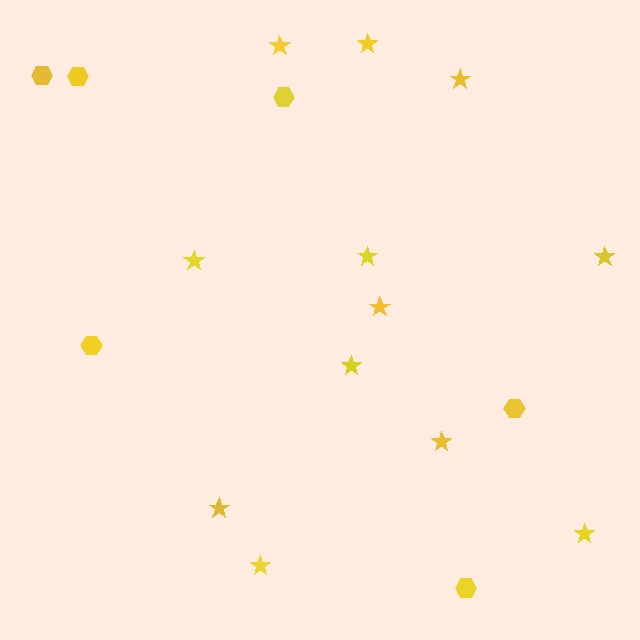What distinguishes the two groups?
There are 2 groups: one group of stars (12) and one group of hexagons (6).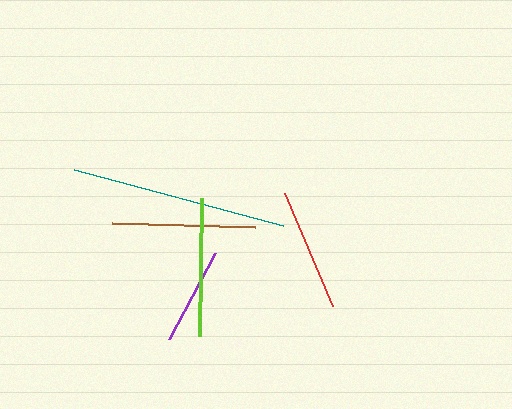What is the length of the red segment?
The red segment is approximately 122 pixels long.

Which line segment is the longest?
The teal line is the longest at approximately 217 pixels.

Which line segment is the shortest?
The purple line is the shortest at approximately 98 pixels.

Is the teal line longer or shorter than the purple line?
The teal line is longer than the purple line.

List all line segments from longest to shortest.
From longest to shortest: teal, brown, lime, red, purple.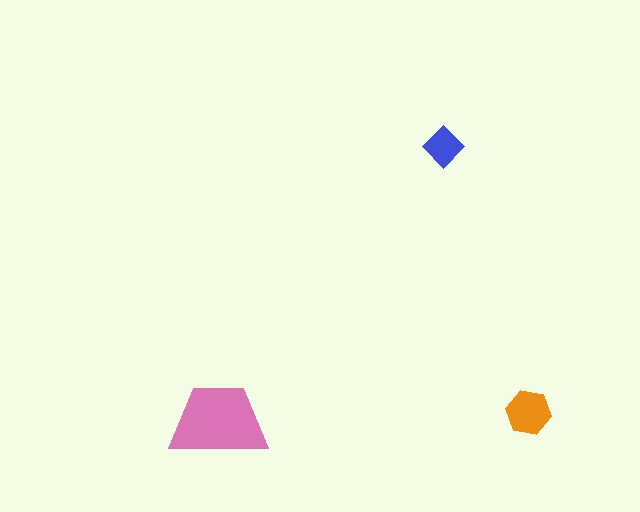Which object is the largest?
The pink trapezoid.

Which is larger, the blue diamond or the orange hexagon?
The orange hexagon.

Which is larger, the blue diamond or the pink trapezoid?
The pink trapezoid.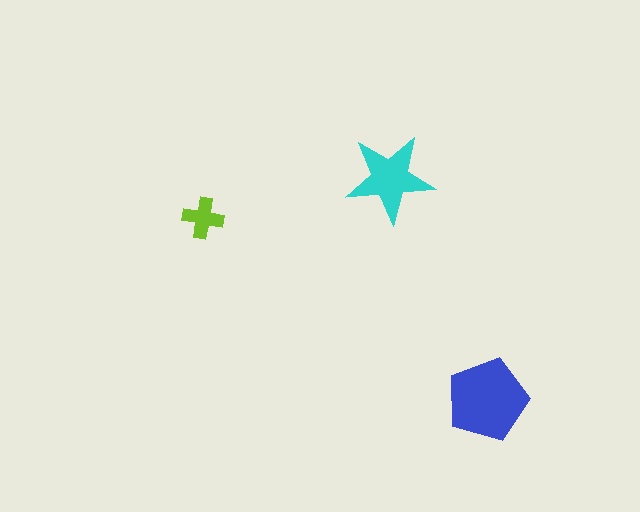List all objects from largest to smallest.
The blue pentagon, the cyan star, the lime cross.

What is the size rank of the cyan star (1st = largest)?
2nd.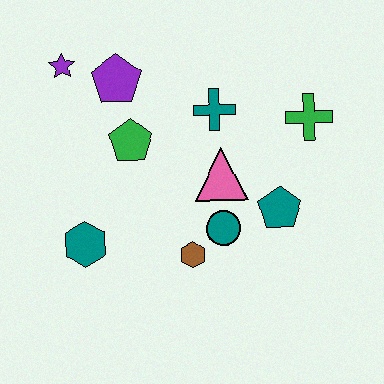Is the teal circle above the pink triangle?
No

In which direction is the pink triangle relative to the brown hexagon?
The pink triangle is above the brown hexagon.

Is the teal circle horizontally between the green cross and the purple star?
Yes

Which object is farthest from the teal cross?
The teal hexagon is farthest from the teal cross.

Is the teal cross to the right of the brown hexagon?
Yes